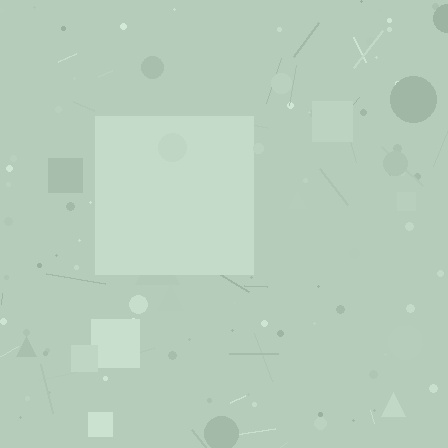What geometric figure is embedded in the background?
A square is embedded in the background.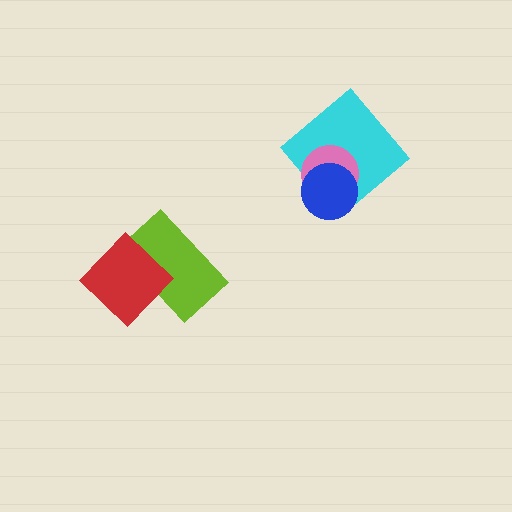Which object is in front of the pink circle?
The blue circle is in front of the pink circle.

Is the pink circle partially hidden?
Yes, it is partially covered by another shape.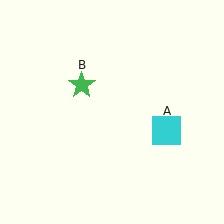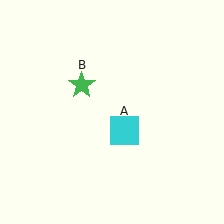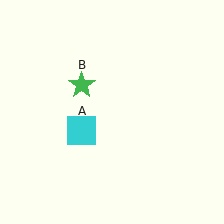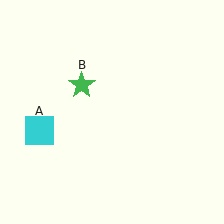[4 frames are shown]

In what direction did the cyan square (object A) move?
The cyan square (object A) moved left.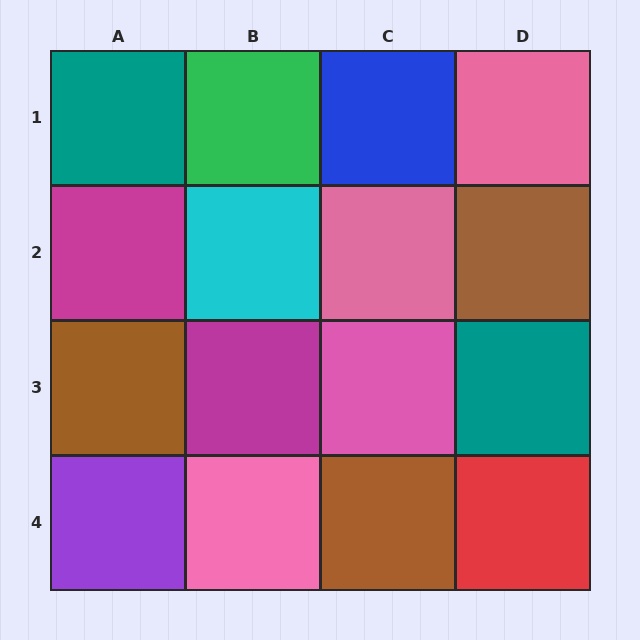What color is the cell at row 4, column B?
Pink.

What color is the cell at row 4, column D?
Red.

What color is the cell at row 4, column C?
Brown.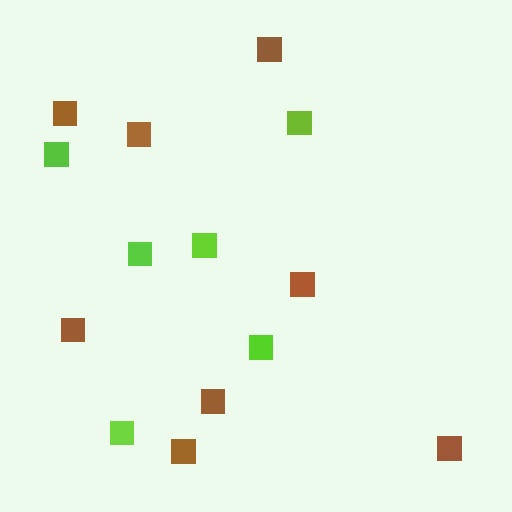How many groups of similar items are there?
There are 2 groups: one group of lime squares (6) and one group of brown squares (8).